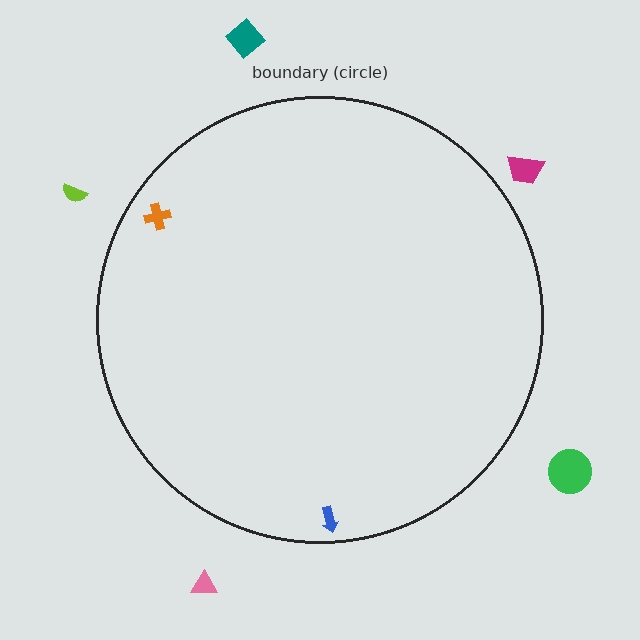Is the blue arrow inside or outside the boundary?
Inside.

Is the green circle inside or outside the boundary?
Outside.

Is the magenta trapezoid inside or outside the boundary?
Outside.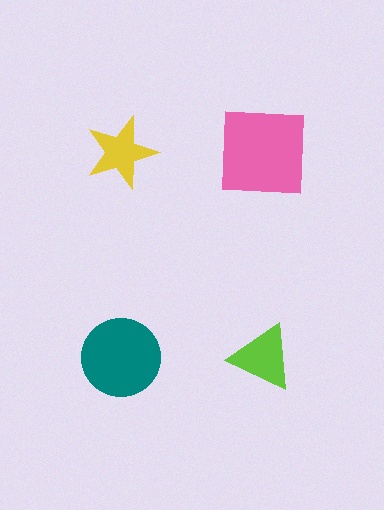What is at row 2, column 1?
A teal circle.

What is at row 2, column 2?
A lime triangle.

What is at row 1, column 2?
A pink square.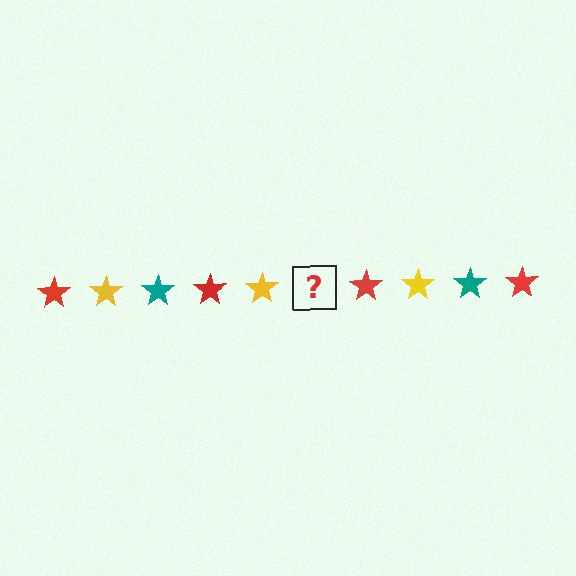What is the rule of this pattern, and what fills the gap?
The rule is that the pattern cycles through red, yellow, teal stars. The gap should be filled with a teal star.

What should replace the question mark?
The question mark should be replaced with a teal star.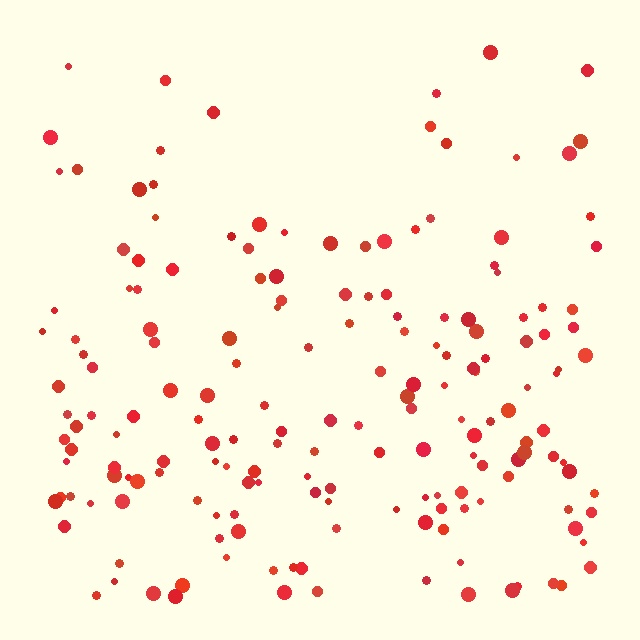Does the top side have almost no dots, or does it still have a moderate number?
Still a moderate number, just noticeably fewer than the bottom.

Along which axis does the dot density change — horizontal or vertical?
Vertical.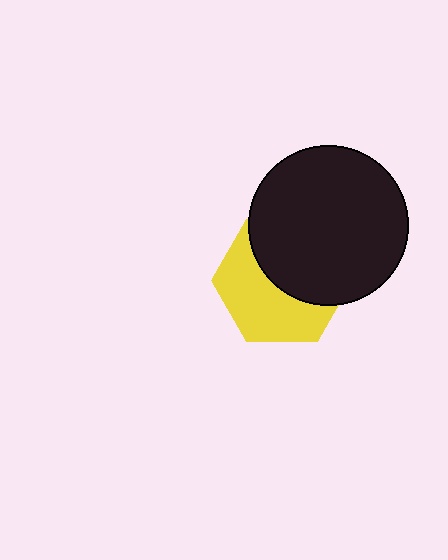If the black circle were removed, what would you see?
You would see the complete yellow hexagon.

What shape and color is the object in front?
The object in front is a black circle.